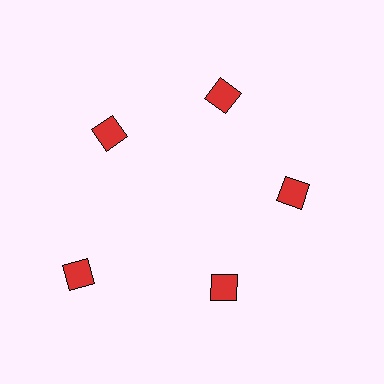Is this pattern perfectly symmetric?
No. The 5 red diamonds are arranged in a ring, but one element near the 8 o'clock position is pushed outward from the center, breaking the 5-fold rotational symmetry.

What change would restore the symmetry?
The symmetry would be restored by moving it inward, back onto the ring so that all 5 diamonds sit at equal angles and equal distance from the center.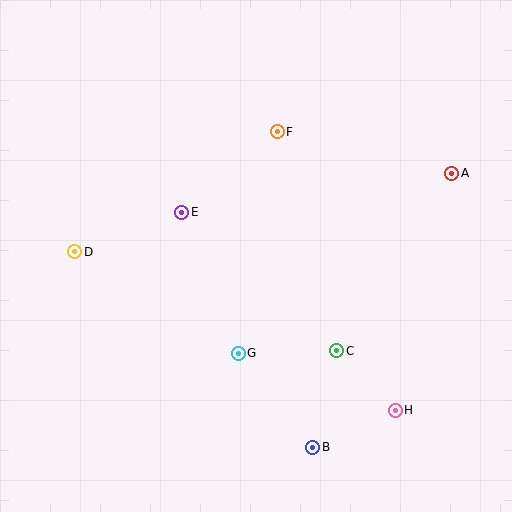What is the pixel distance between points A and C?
The distance between A and C is 212 pixels.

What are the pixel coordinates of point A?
Point A is at (452, 173).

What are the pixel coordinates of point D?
Point D is at (75, 252).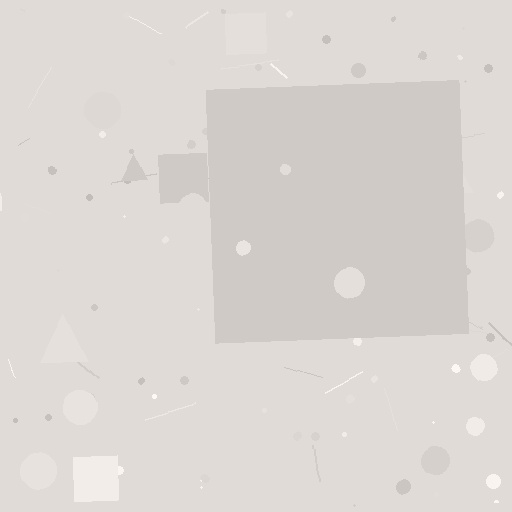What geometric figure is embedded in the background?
A square is embedded in the background.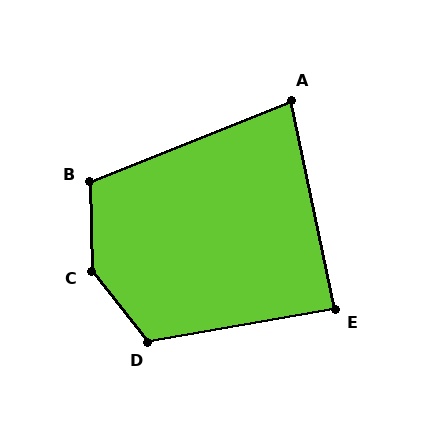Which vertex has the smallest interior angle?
A, at approximately 80 degrees.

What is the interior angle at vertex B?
Approximately 111 degrees (obtuse).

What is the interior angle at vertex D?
Approximately 119 degrees (obtuse).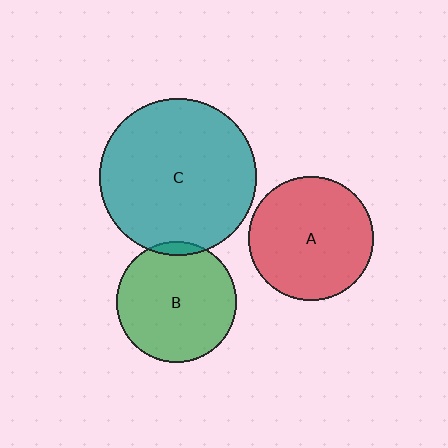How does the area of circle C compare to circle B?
Approximately 1.7 times.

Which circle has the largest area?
Circle C (teal).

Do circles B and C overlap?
Yes.